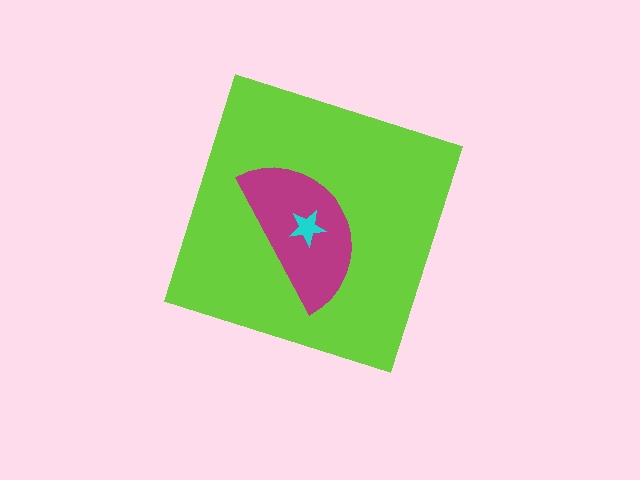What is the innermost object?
The cyan star.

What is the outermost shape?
The lime diamond.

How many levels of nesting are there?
3.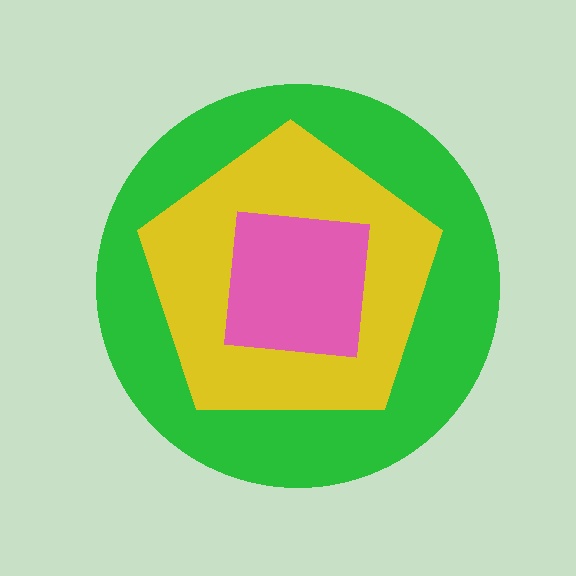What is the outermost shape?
The green circle.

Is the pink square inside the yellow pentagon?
Yes.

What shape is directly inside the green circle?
The yellow pentagon.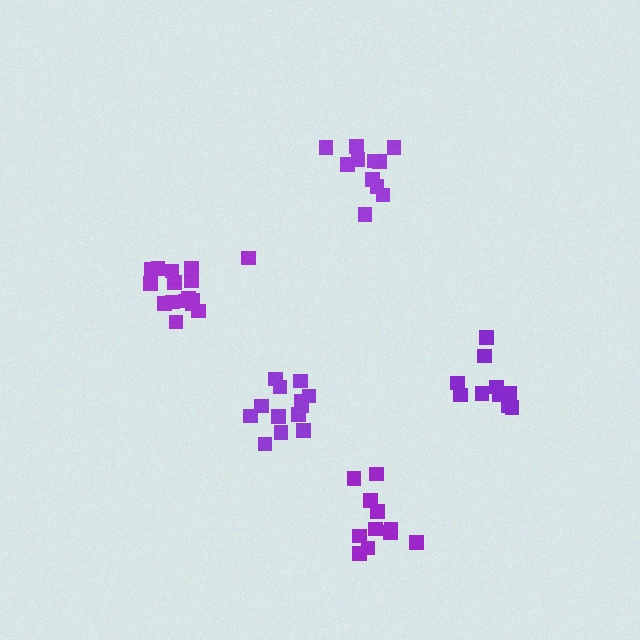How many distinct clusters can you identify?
There are 5 distinct clusters.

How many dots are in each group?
Group 1: 13 dots, Group 2: 11 dots, Group 3: 10 dots, Group 4: 16 dots, Group 5: 11 dots (61 total).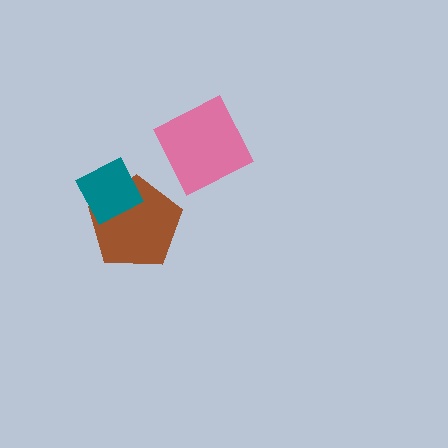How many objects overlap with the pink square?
0 objects overlap with the pink square.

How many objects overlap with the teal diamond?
1 object overlaps with the teal diamond.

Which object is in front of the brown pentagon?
The teal diamond is in front of the brown pentagon.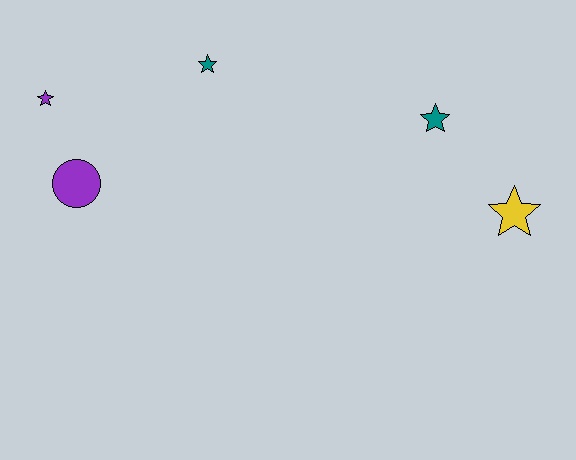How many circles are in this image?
There is 1 circle.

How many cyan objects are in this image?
There are no cyan objects.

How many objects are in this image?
There are 5 objects.